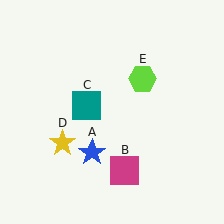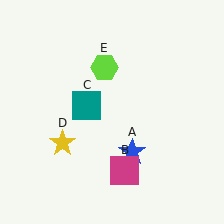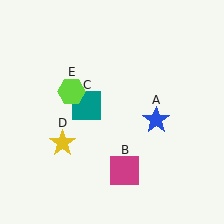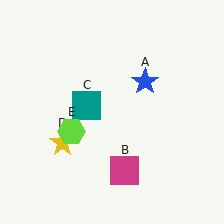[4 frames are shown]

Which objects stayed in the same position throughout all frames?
Magenta square (object B) and teal square (object C) and yellow star (object D) remained stationary.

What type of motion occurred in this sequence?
The blue star (object A), lime hexagon (object E) rotated counterclockwise around the center of the scene.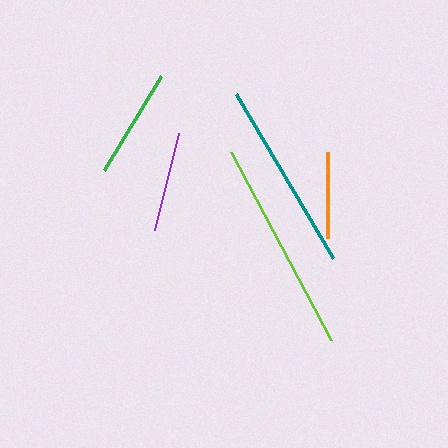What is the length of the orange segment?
The orange segment is approximately 86 pixels long.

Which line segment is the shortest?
The orange line is the shortest at approximately 86 pixels.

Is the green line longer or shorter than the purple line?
The green line is longer than the purple line.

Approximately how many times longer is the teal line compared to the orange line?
The teal line is approximately 2.2 times the length of the orange line.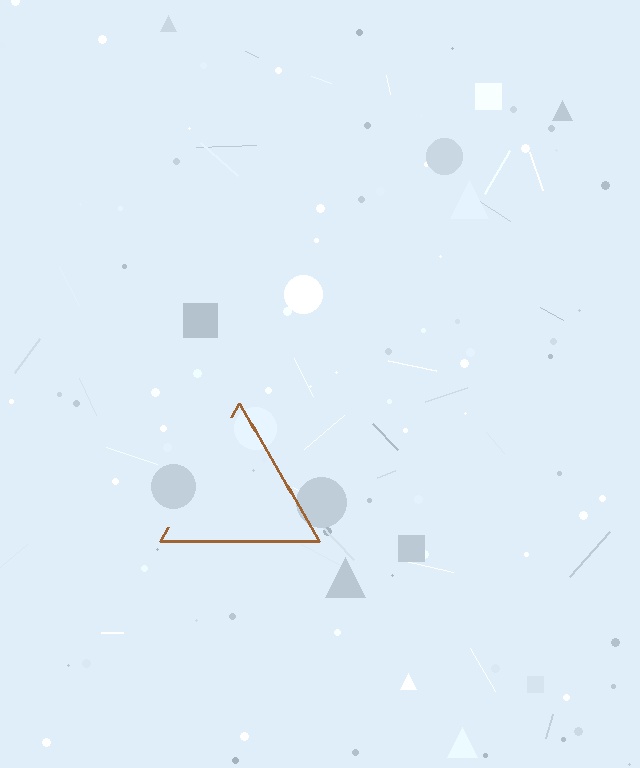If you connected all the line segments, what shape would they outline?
They would outline a triangle.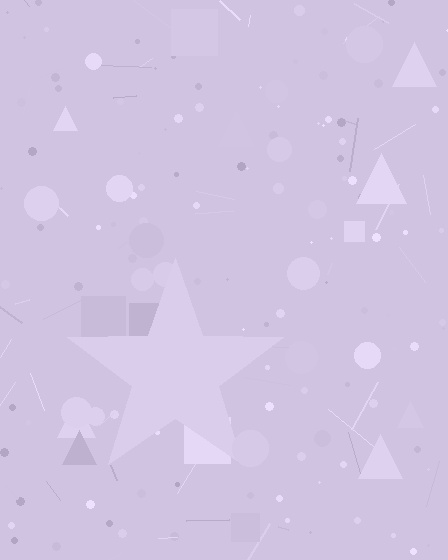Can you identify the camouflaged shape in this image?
The camouflaged shape is a star.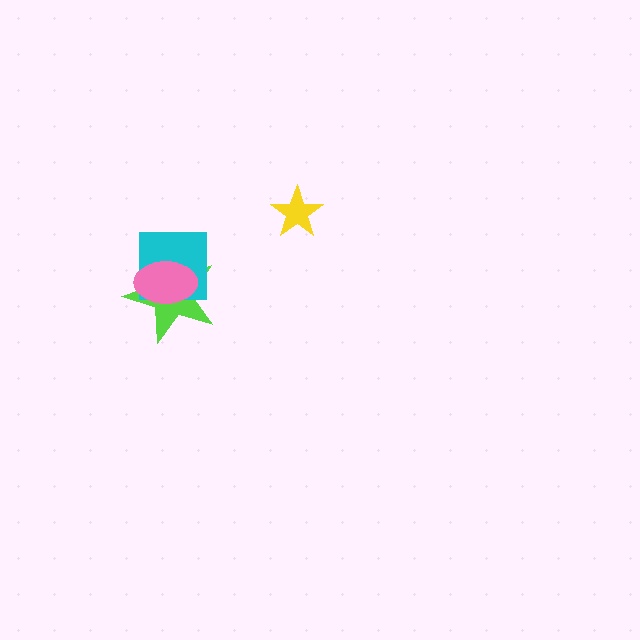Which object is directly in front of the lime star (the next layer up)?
The cyan square is directly in front of the lime star.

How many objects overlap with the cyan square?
2 objects overlap with the cyan square.